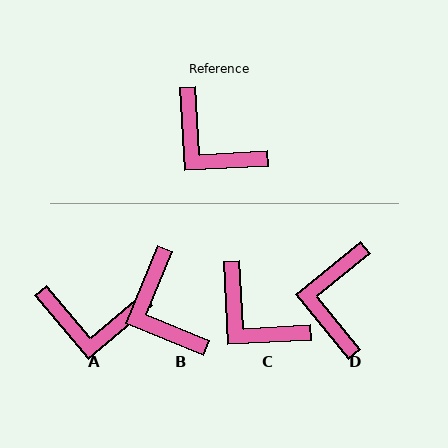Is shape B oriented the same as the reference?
No, it is off by about 25 degrees.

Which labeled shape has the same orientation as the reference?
C.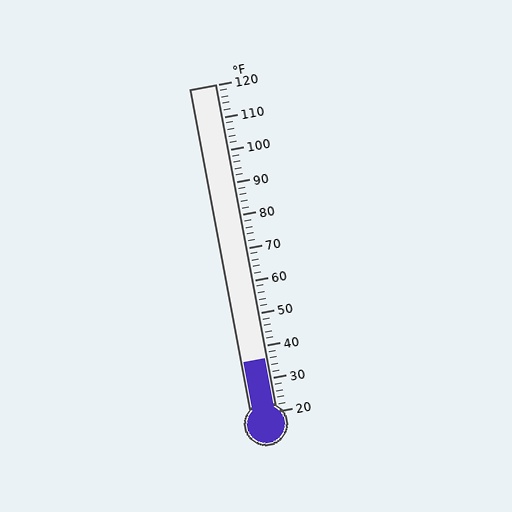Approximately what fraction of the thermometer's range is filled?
The thermometer is filled to approximately 15% of its range.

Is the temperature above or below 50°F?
The temperature is below 50°F.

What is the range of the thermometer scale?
The thermometer scale ranges from 20°F to 120°F.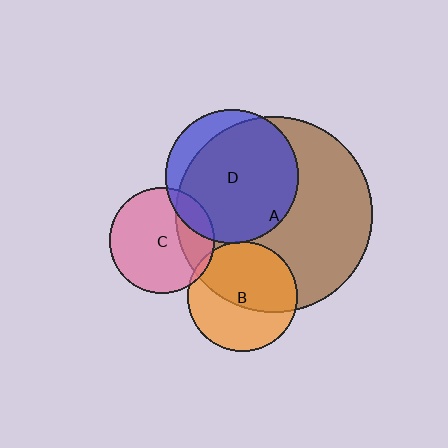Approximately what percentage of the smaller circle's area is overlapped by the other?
Approximately 80%.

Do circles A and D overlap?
Yes.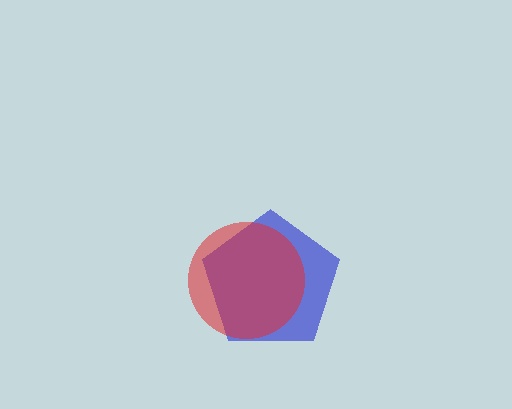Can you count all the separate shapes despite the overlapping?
Yes, there are 2 separate shapes.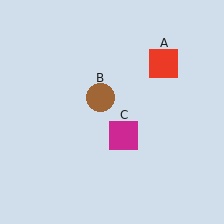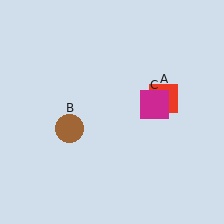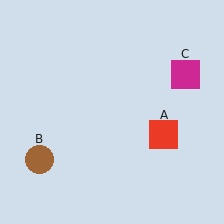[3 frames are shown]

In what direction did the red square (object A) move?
The red square (object A) moved down.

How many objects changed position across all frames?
3 objects changed position: red square (object A), brown circle (object B), magenta square (object C).